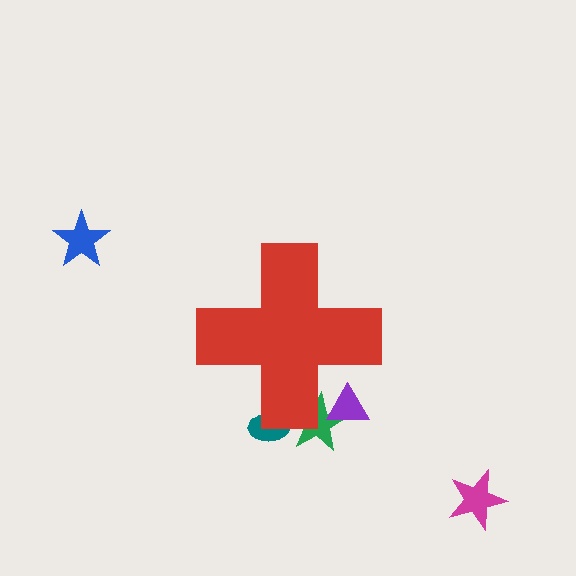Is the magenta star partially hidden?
No, the magenta star is fully visible.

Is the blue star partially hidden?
No, the blue star is fully visible.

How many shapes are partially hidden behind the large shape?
3 shapes are partially hidden.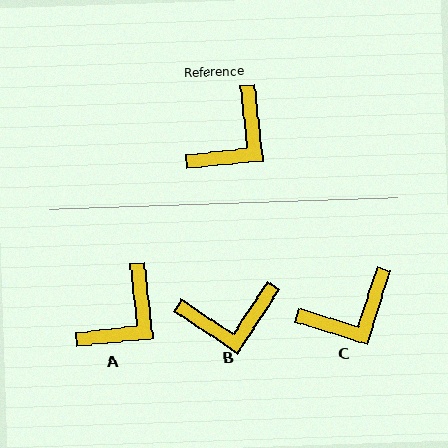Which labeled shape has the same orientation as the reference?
A.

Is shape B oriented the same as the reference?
No, it is off by about 40 degrees.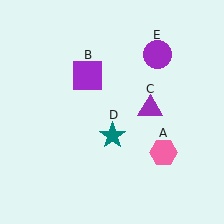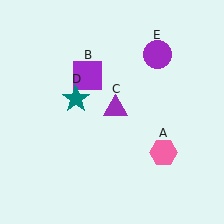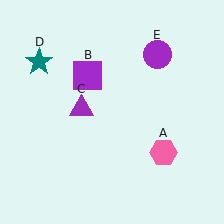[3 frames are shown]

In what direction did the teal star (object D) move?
The teal star (object D) moved up and to the left.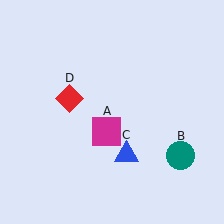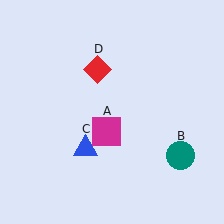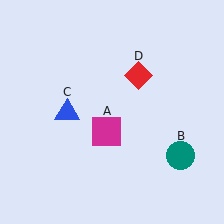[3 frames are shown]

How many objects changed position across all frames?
2 objects changed position: blue triangle (object C), red diamond (object D).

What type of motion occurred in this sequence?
The blue triangle (object C), red diamond (object D) rotated clockwise around the center of the scene.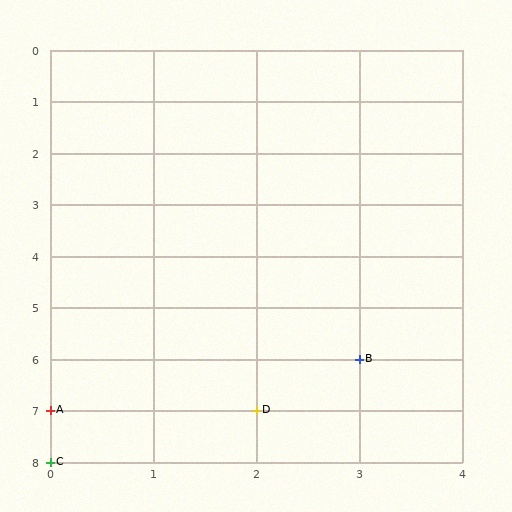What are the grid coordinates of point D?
Point D is at grid coordinates (2, 7).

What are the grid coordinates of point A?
Point A is at grid coordinates (0, 7).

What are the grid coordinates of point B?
Point B is at grid coordinates (3, 6).